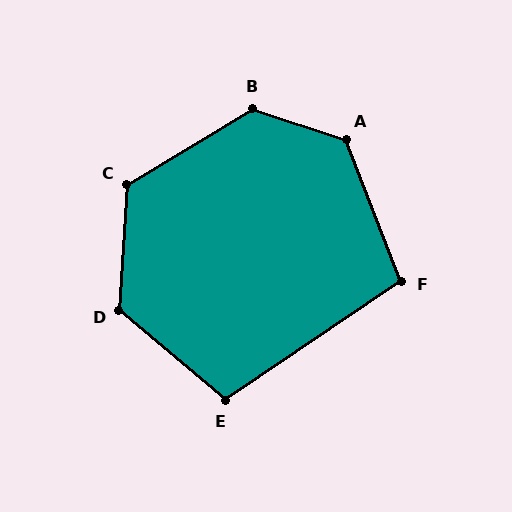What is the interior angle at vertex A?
Approximately 129 degrees (obtuse).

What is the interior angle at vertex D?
Approximately 127 degrees (obtuse).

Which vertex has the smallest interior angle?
F, at approximately 103 degrees.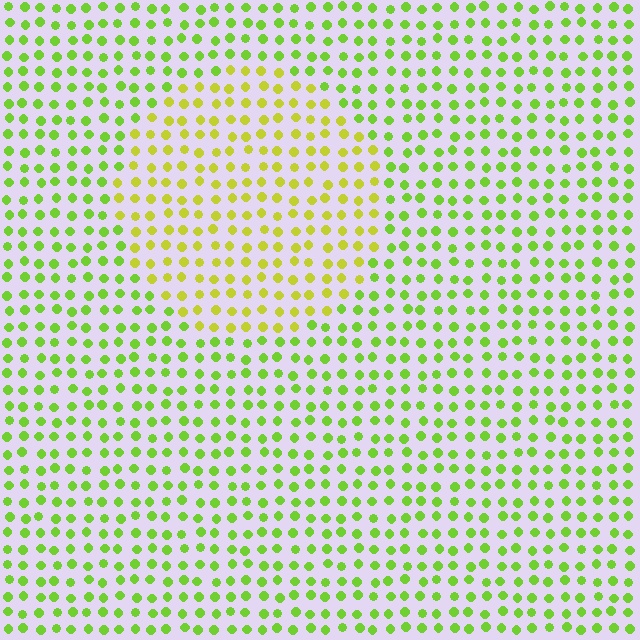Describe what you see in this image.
The image is filled with small lime elements in a uniform arrangement. A circle-shaped region is visible where the elements are tinted to a slightly different hue, forming a subtle color boundary.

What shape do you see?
I see a circle.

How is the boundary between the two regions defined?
The boundary is defined purely by a slight shift in hue (about 31 degrees). Spacing, size, and orientation are identical on both sides.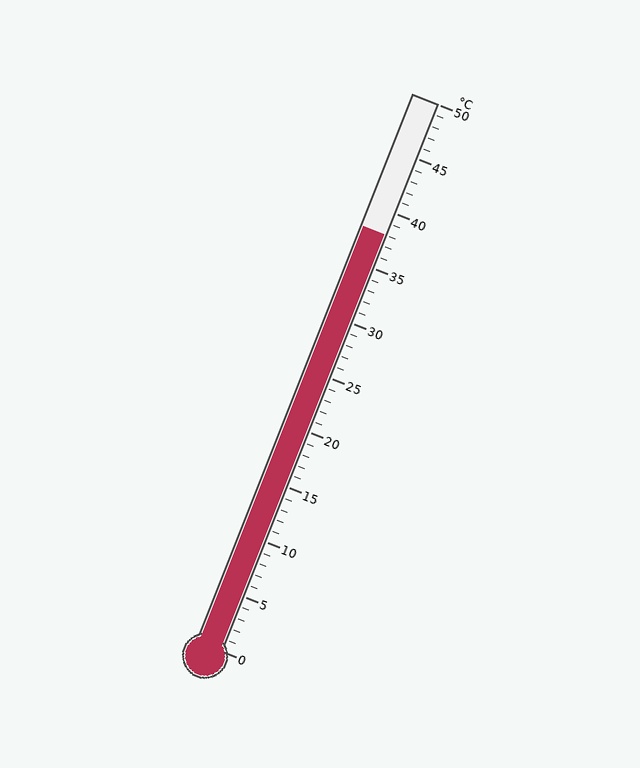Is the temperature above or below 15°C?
The temperature is above 15°C.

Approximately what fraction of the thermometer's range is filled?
The thermometer is filled to approximately 75% of its range.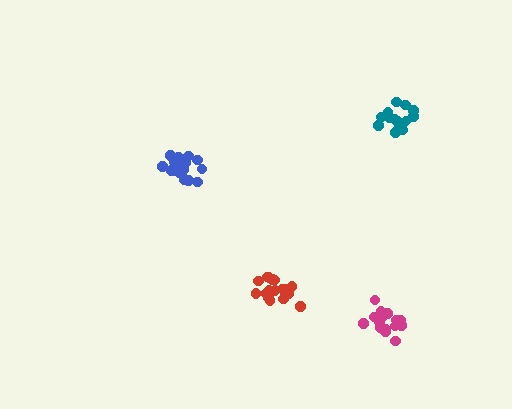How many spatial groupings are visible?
There are 4 spatial groupings.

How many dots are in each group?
Group 1: 19 dots, Group 2: 19 dots, Group 3: 15 dots, Group 4: 17 dots (70 total).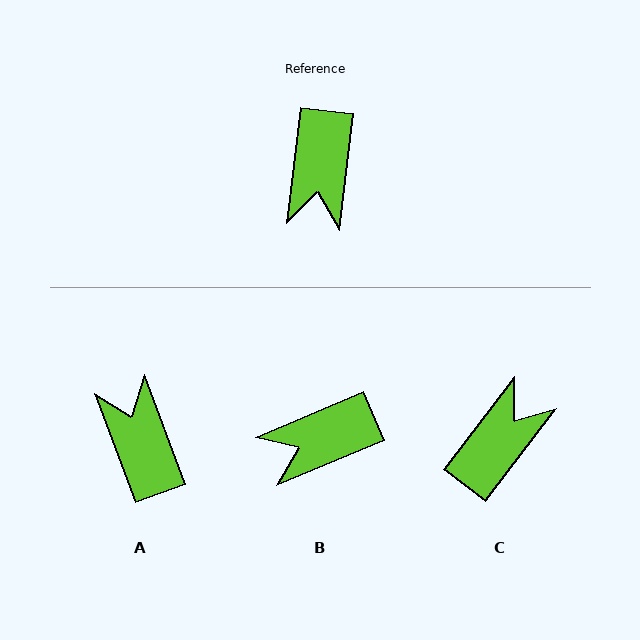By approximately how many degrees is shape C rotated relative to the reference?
Approximately 150 degrees counter-clockwise.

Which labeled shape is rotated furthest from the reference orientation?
A, about 153 degrees away.